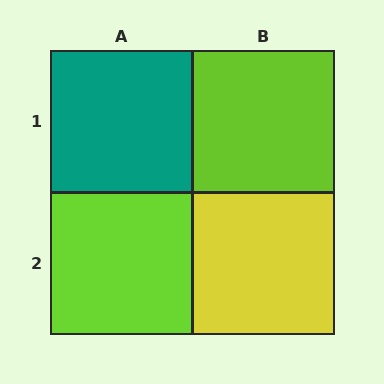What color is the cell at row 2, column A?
Lime.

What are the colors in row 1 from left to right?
Teal, lime.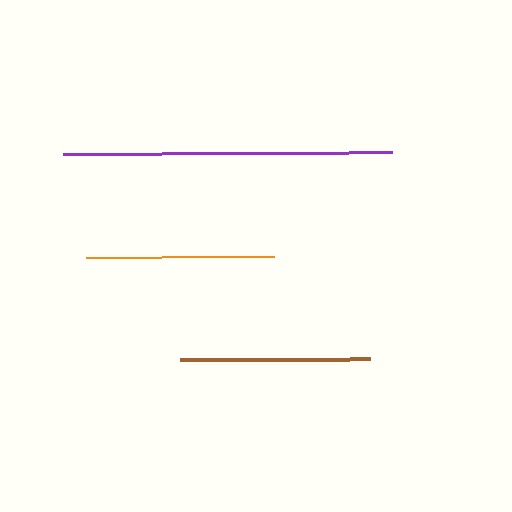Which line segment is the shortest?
The orange line is the shortest at approximately 188 pixels.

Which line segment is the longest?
The purple line is the longest at approximately 329 pixels.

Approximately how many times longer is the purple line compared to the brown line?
The purple line is approximately 1.7 times the length of the brown line.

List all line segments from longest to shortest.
From longest to shortest: purple, brown, orange.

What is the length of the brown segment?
The brown segment is approximately 191 pixels long.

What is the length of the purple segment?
The purple segment is approximately 329 pixels long.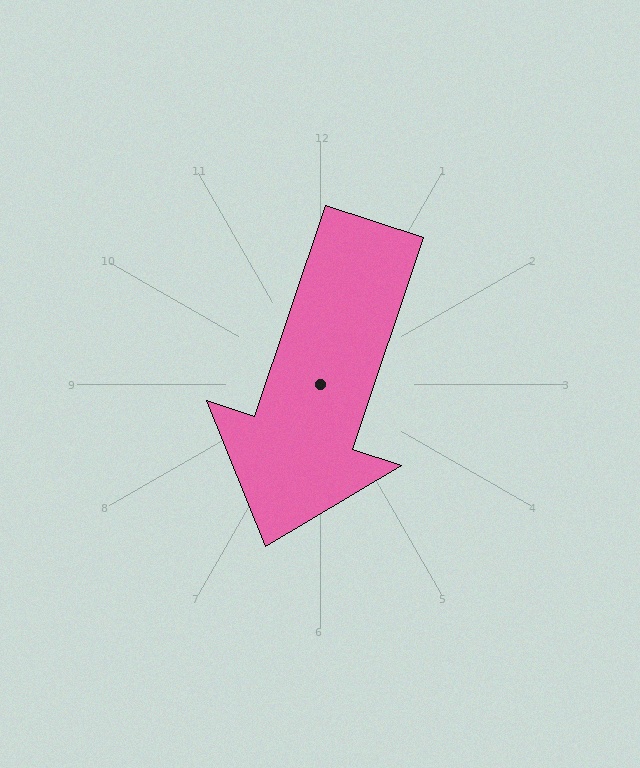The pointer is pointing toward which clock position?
Roughly 7 o'clock.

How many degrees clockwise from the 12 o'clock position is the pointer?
Approximately 199 degrees.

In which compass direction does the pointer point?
South.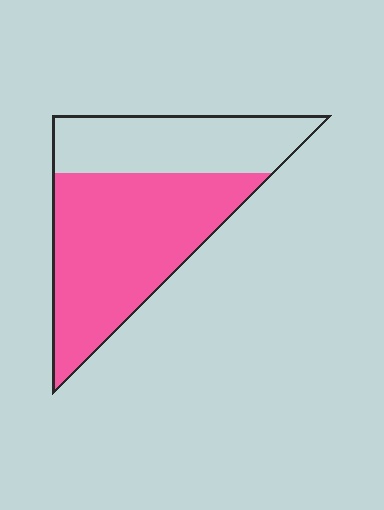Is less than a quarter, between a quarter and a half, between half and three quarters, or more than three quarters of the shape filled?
Between half and three quarters.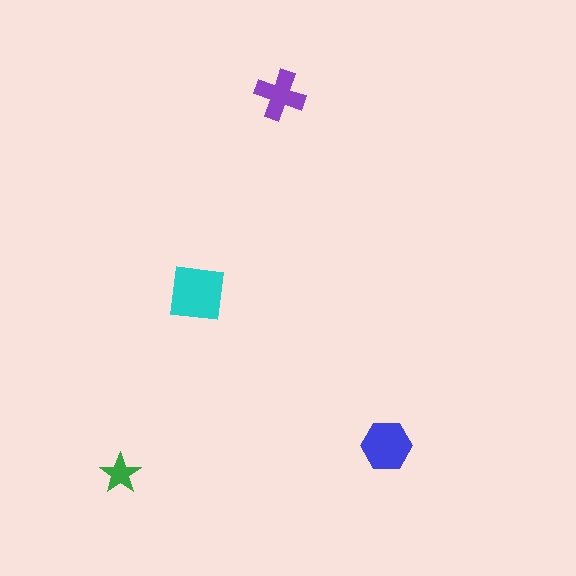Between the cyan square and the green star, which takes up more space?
The cyan square.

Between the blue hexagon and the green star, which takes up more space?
The blue hexagon.